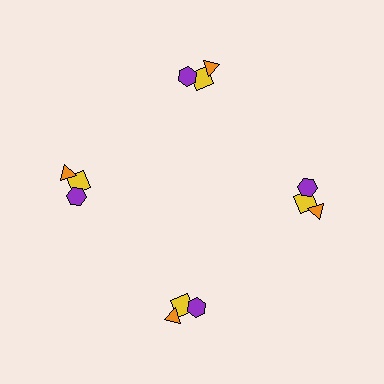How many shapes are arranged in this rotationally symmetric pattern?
There are 12 shapes, arranged in 4 groups of 3.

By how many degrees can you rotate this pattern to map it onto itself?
The pattern maps onto itself every 90 degrees of rotation.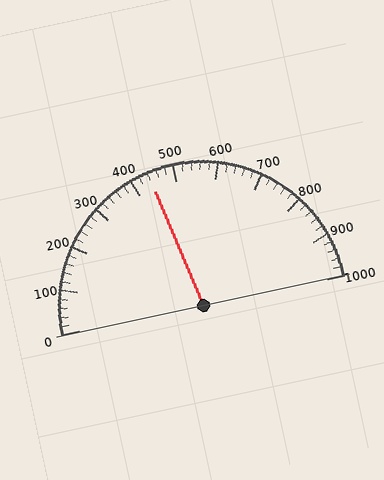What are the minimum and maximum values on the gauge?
The gauge ranges from 0 to 1000.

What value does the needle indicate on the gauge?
The needle indicates approximately 440.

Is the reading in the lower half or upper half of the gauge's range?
The reading is in the lower half of the range (0 to 1000).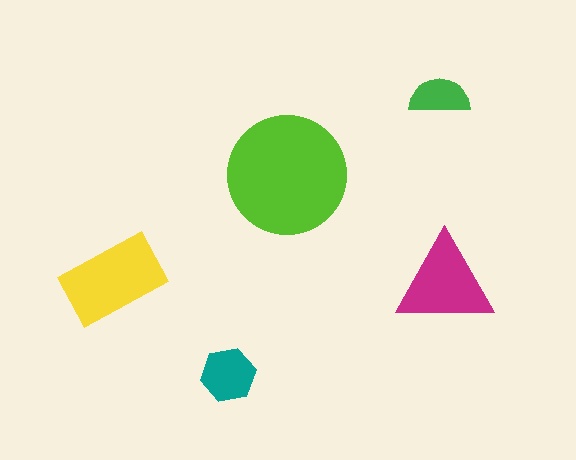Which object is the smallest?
The green semicircle.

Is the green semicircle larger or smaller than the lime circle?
Smaller.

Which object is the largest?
The lime circle.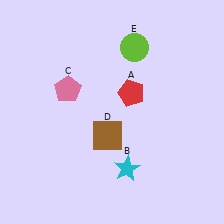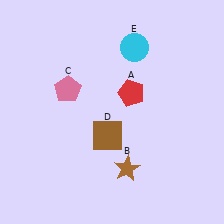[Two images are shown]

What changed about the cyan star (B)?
In Image 1, B is cyan. In Image 2, it changed to brown.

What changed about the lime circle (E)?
In Image 1, E is lime. In Image 2, it changed to cyan.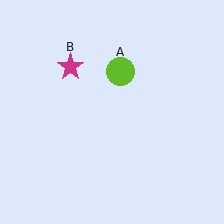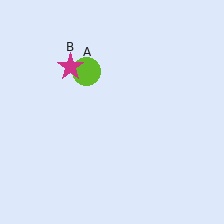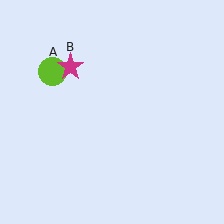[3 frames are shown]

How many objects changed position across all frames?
1 object changed position: lime circle (object A).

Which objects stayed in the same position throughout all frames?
Magenta star (object B) remained stationary.